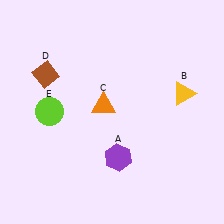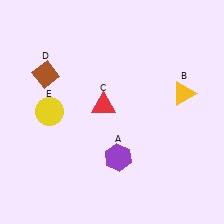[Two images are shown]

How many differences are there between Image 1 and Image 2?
There are 2 differences between the two images.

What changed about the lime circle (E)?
In Image 1, E is lime. In Image 2, it changed to yellow.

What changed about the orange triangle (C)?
In Image 1, C is orange. In Image 2, it changed to red.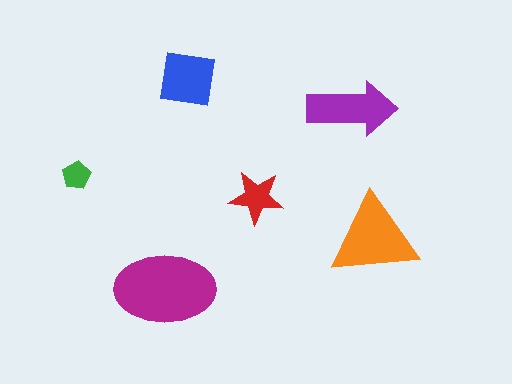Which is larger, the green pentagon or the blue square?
The blue square.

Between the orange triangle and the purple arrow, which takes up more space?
The orange triangle.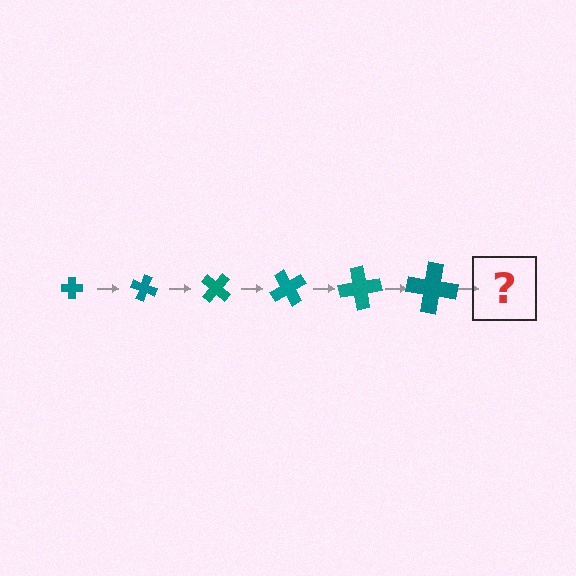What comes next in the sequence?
The next element should be a cross, larger than the previous one and rotated 120 degrees from the start.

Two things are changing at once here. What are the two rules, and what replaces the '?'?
The two rules are that the cross grows larger each step and it rotates 20 degrees each step. The '?' should be a cross, larger than the previous one and rotated 120 degrees from the start.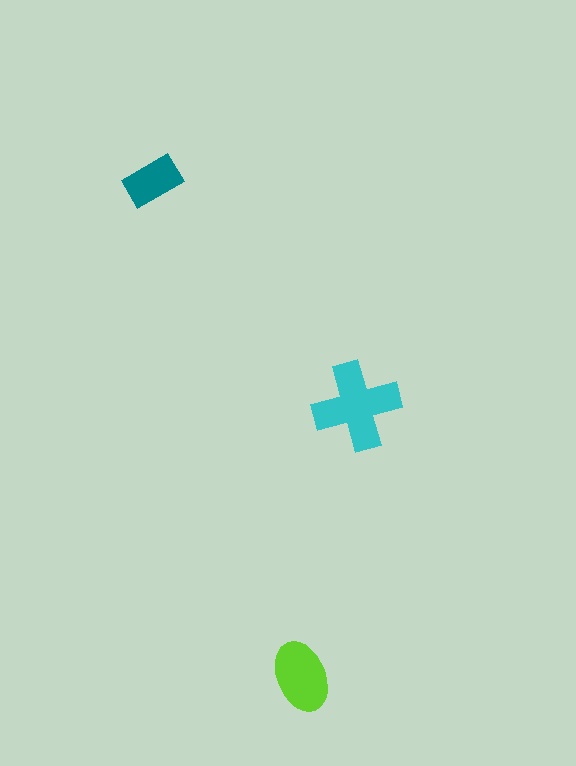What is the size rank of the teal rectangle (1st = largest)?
3rd.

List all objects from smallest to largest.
The teal rectangle, the lime ellipse, the cyan cross.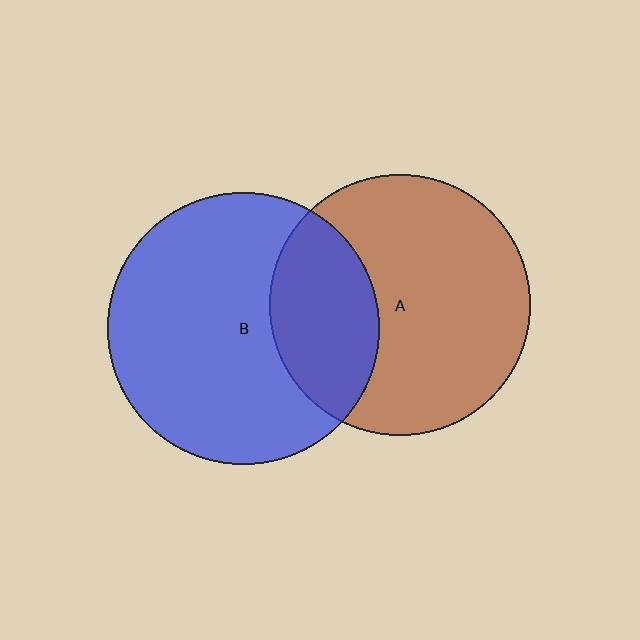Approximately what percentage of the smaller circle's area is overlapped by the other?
Approximately 30%.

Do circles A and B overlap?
Yes.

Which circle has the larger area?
Circle B (blue).